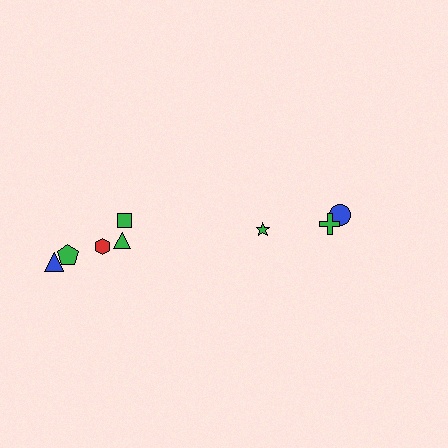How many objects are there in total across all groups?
There are 8 objects.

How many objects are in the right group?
There are 3 objects.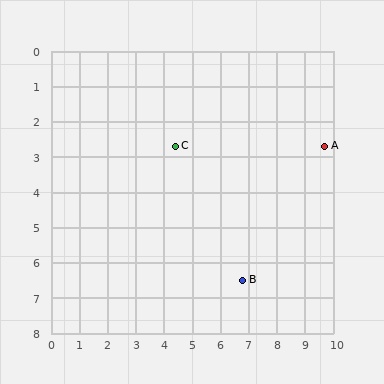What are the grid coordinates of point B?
Point B is at approximately (6.8, 6.5).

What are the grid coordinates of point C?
Point C is at approximately (4.4, 2.7).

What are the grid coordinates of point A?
Point A is at approximately (9.7, 2.7).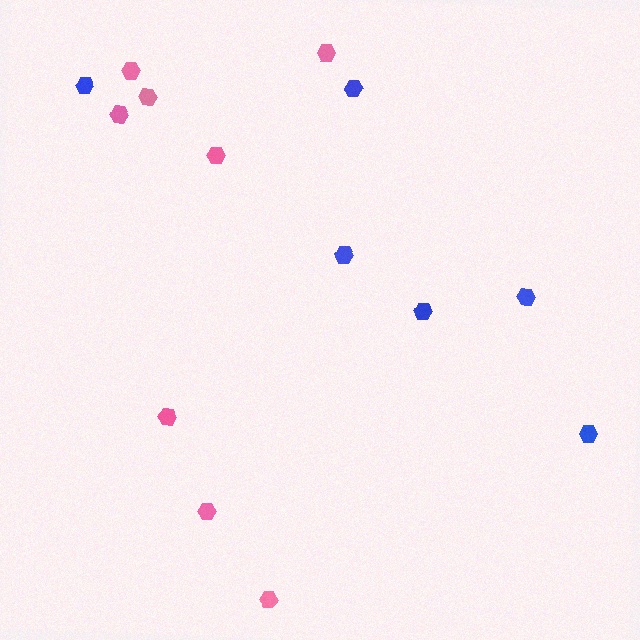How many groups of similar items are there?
There are 2 groups: one group of pink hexagons (8) and one group of blue hexagons (6).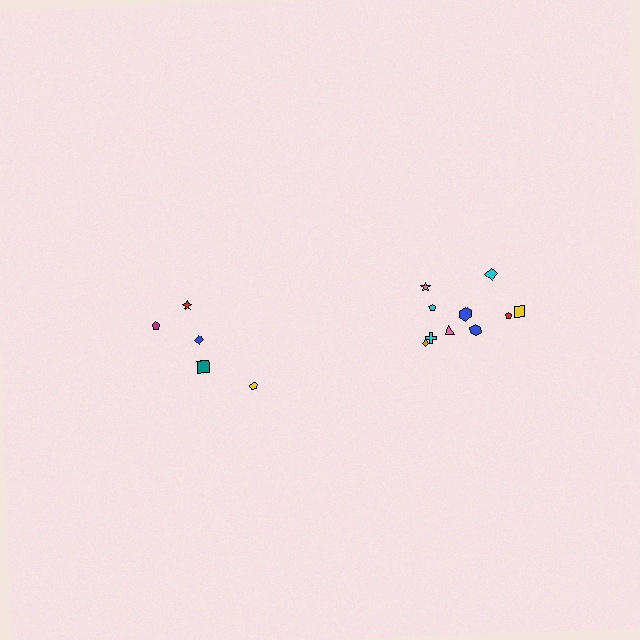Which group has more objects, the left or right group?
The right group.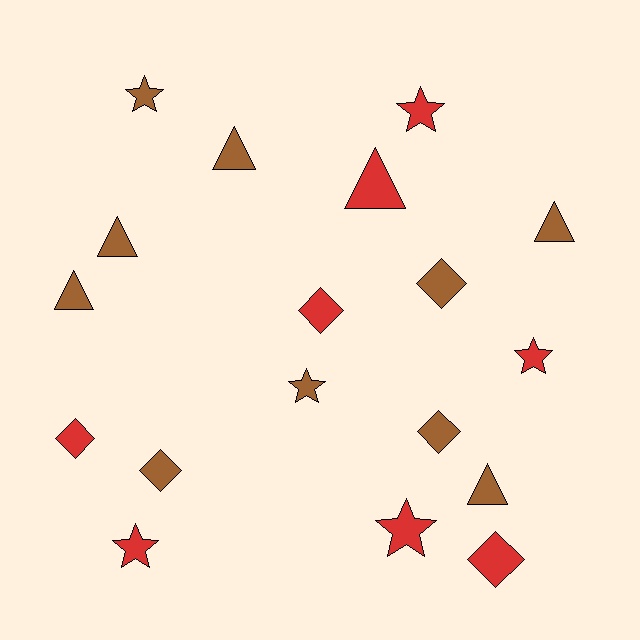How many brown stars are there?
There are 2 brown stars.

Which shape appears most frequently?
Star, with 6 objects.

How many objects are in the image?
There are 18 objects.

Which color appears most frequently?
Brown, with 10 objects.